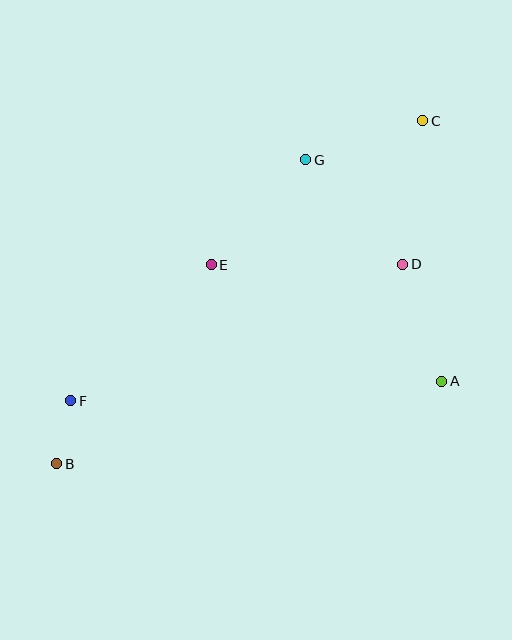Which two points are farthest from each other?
Points B and C are farthest from each other.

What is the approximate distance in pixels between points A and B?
The distance between A and B is approximately 394 pixels.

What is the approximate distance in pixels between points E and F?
The distance between E and F is approximately 195 pixels.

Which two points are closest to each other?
Points B and F are closest to each other.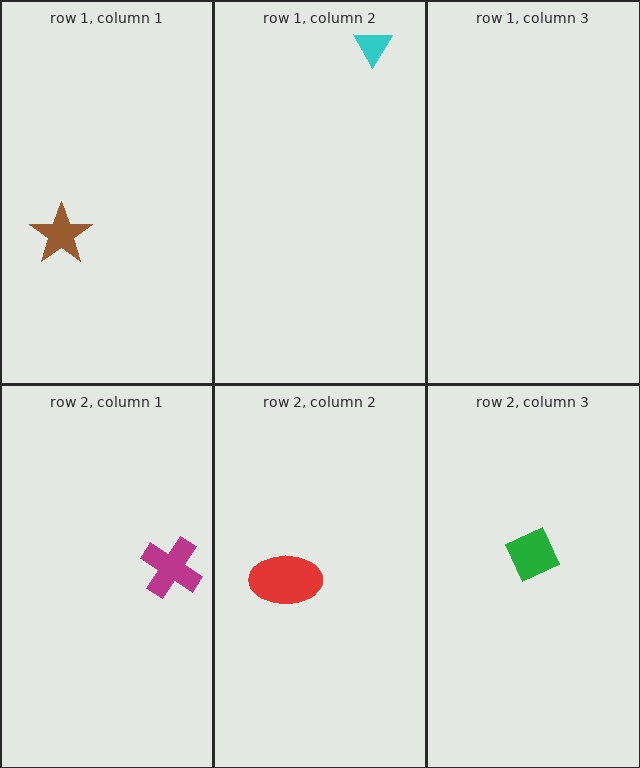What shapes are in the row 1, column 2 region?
The cyan triangle.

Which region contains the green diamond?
The row 2, column 3 region.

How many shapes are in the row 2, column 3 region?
1.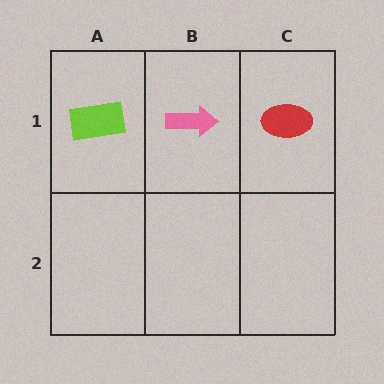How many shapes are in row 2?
0 shapes.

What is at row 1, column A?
A lime rectangle.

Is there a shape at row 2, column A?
No, that cell is empty.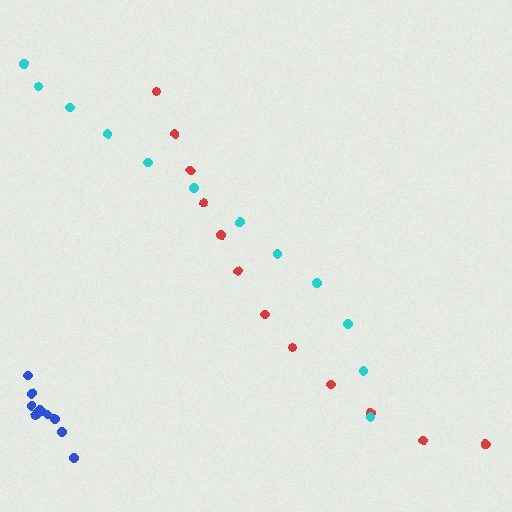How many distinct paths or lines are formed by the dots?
There are 3 distinct paths.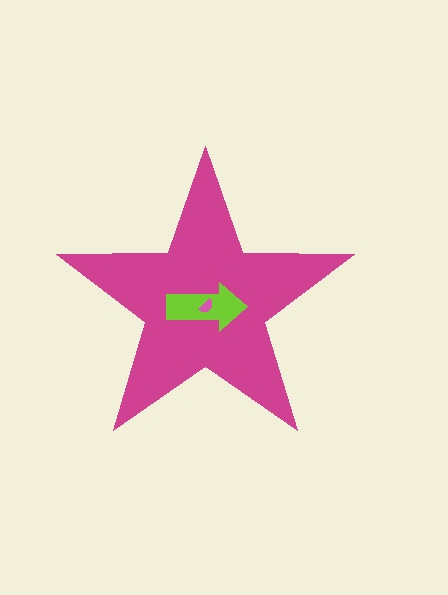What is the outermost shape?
The magenta star.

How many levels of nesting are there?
3.